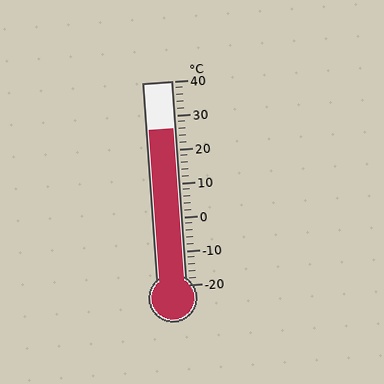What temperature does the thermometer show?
The thermometer shows approximately 26°C.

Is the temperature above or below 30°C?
The temperature is below 30°C.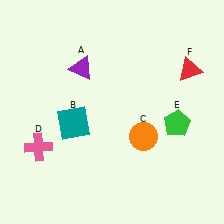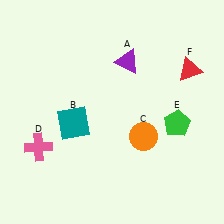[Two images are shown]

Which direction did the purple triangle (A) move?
The purple triangle (A) moved right.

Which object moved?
The purple triangle (A) moved right.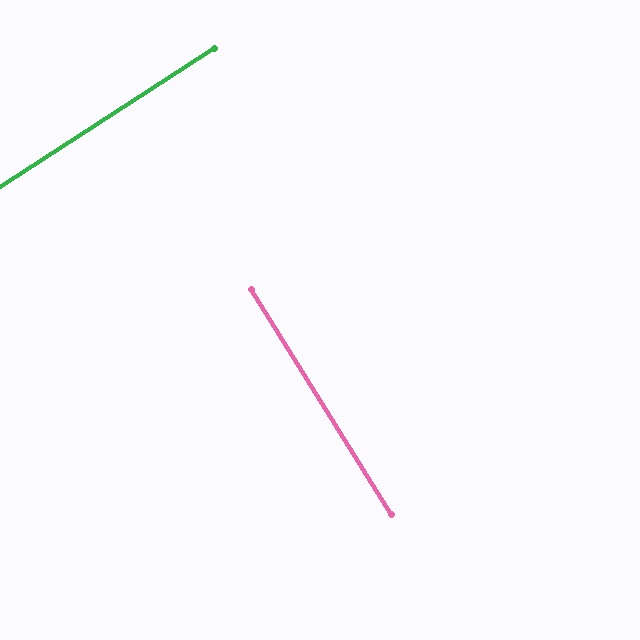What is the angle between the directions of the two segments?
Approximately 89 degrees.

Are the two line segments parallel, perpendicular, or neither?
Perpendicular — they meet at approximately 89°.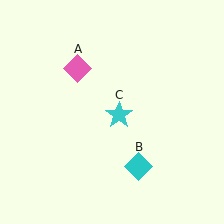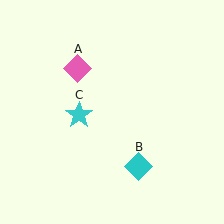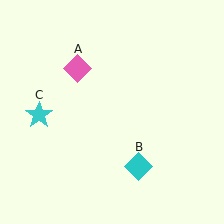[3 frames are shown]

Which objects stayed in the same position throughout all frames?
Pink diamond (object A) and cyan diamond (object B) remained stationary.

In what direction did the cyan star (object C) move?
The cyan star (object C) moved left.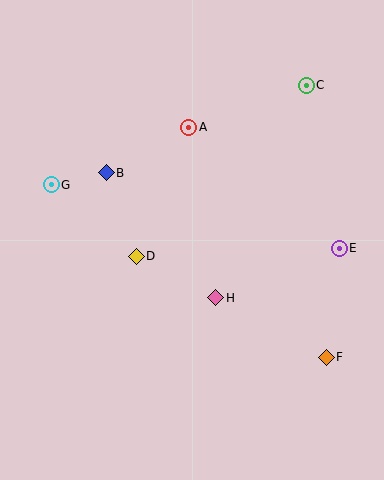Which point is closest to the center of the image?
Point D at (136, 256) is closest to the center.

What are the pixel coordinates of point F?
Point F is at (326, 357).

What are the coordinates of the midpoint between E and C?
The midpoint between E and C is at (323, 167).